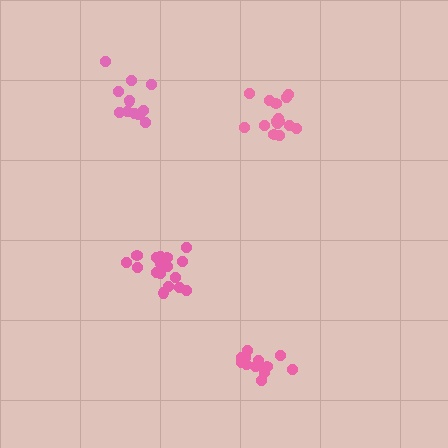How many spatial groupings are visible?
There are 4 spatial groupings.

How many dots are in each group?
Group 1: 14 dots, Group 2: 15 dots, Group 3: 17 dots, Group 4: 13 dots (59 total).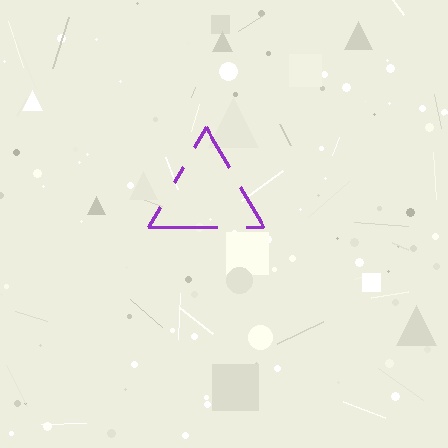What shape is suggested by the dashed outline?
The dashed outline suggests a triangle.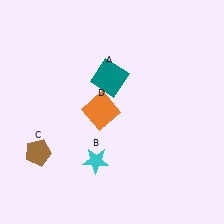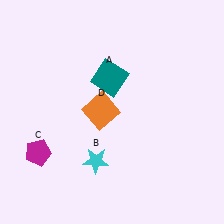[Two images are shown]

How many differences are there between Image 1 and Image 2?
There is 1 difference between the two images.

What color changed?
The pentagon (C) changed from brown in Image 1 to magenta in Image 2.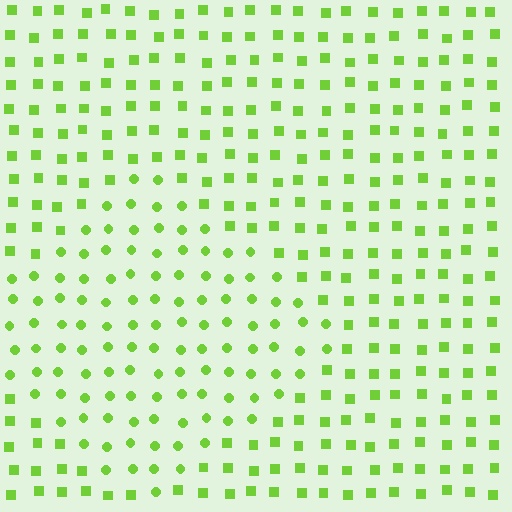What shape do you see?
I see a diamond.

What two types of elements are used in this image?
The image uses circles inside the diamond region and squares outside it.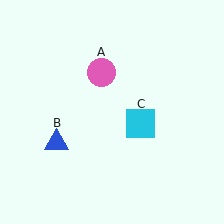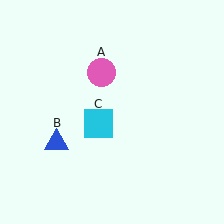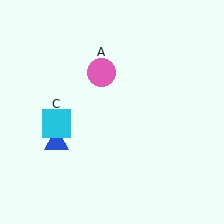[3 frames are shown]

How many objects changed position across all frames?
1 object changed position: cyan square (object C).